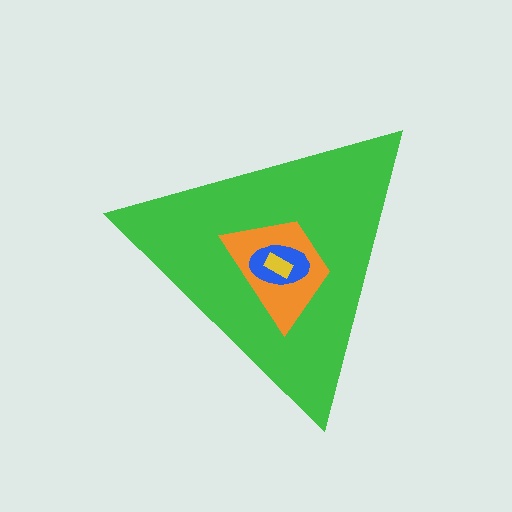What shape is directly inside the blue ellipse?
The yellow rectangle.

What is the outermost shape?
The green triangle.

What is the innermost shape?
The yellow rectangle.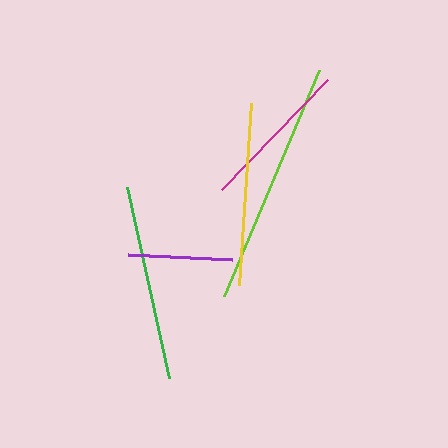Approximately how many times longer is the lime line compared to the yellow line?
The lime line is approximately 1.3 times the length of the yellow line.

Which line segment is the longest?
The lime line is the longest at approximately 245 pixels.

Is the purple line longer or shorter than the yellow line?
The yellow line is longer than the purple line.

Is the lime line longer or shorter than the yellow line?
The lime line is longer than the yellow line.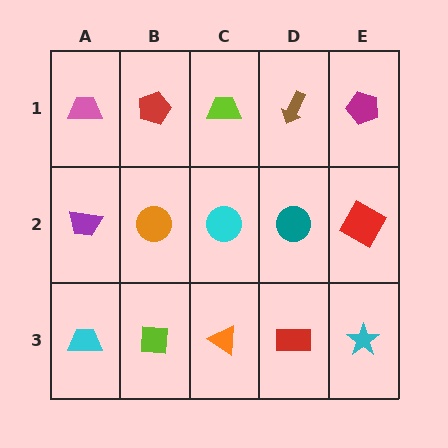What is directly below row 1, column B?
An orange circle.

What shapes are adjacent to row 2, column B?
A red pentagon (row 1, column B), a lime square (row 3, column B), a purple trapezoid (row 2, column A), a cyan circle (row 2, column C).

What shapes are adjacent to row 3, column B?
An orange circle (row 2, column B), a cyan trapezoid (row 3, column A), an orange triangle (row 3, column C).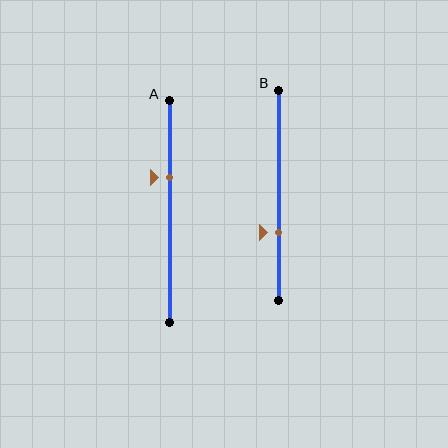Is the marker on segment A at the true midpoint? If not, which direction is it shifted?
No, the marker on segment A is shifted upward by about 16% of the segment length.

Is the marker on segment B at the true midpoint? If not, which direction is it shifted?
No, the marker on segment B is shifted downward by about 18% of the segment length.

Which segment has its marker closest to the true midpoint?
Segment A has its marker closest to the true midpoint.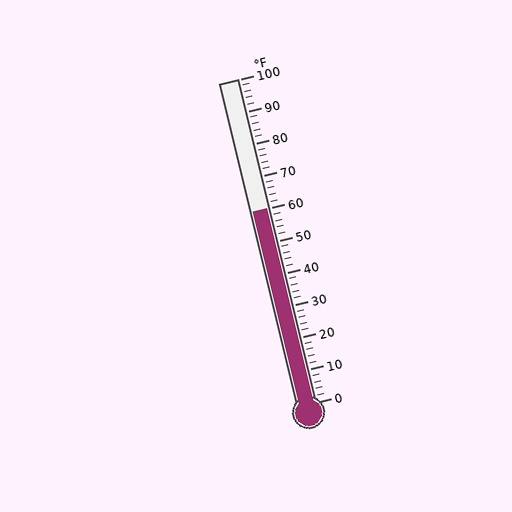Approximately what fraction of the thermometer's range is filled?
The thermometer is filled to approximately 60% of its range.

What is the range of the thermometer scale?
The thermometer scale ranges from 0°F to 100°F.